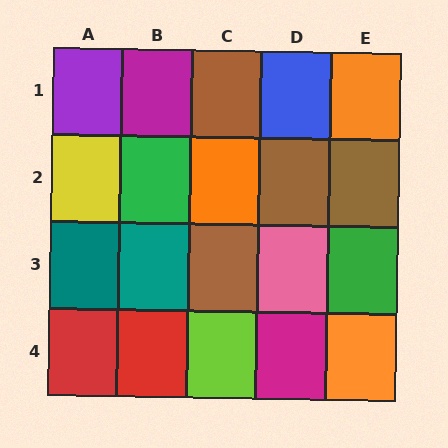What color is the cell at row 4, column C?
Lime.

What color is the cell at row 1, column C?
Brown.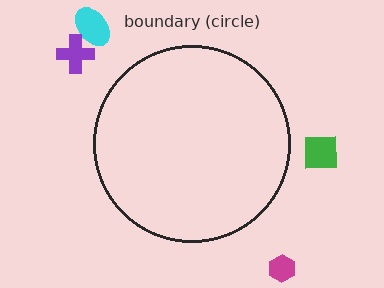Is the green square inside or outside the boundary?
Outside.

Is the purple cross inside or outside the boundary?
Outside.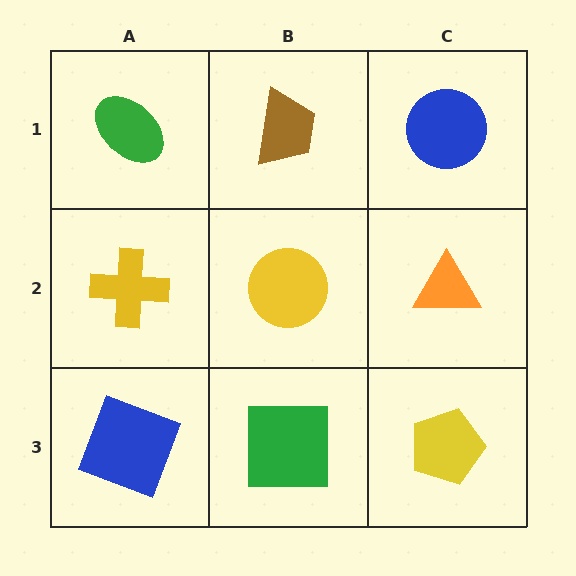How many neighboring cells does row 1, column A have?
2.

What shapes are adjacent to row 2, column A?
A green ellipse (row 1, column A), a blue square (row 3, column A), a yellow circle (row 2, column B).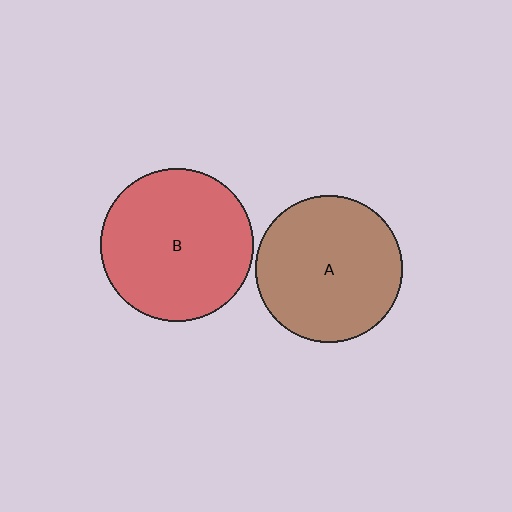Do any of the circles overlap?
No, none of the circles overlap.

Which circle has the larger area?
Circle B (red).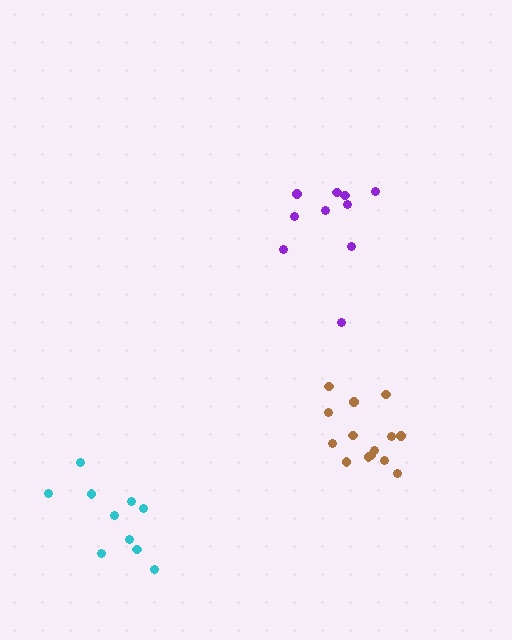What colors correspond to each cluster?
The clusters are colored: brown, cyan, purple.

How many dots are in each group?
Group 1: 14 dots, Group 2: 10 dots, Group 3: 10 dots (34 total).